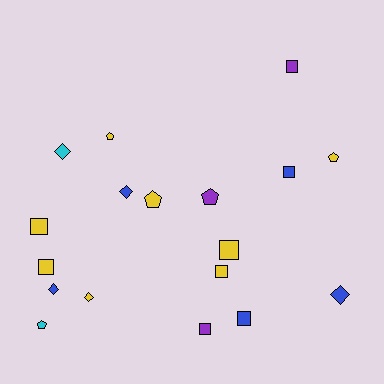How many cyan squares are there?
There are no cyan squares.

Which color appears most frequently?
Yellow, with 8 objects.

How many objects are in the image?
There are 18 objects.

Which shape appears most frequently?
Square, with 8 objects.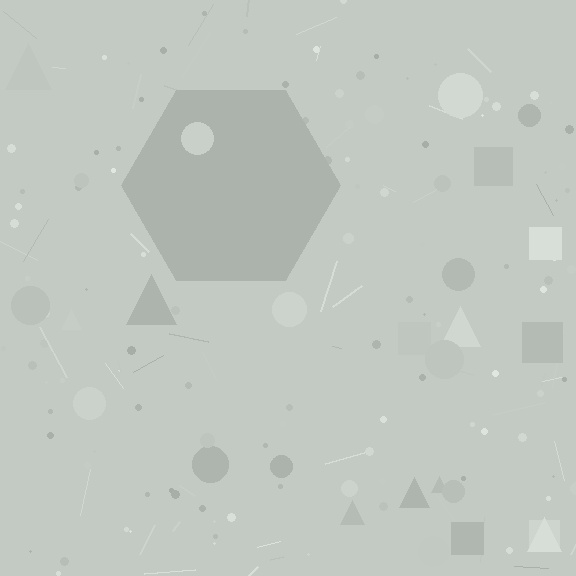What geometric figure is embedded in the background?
A hexagon is embedded in the background.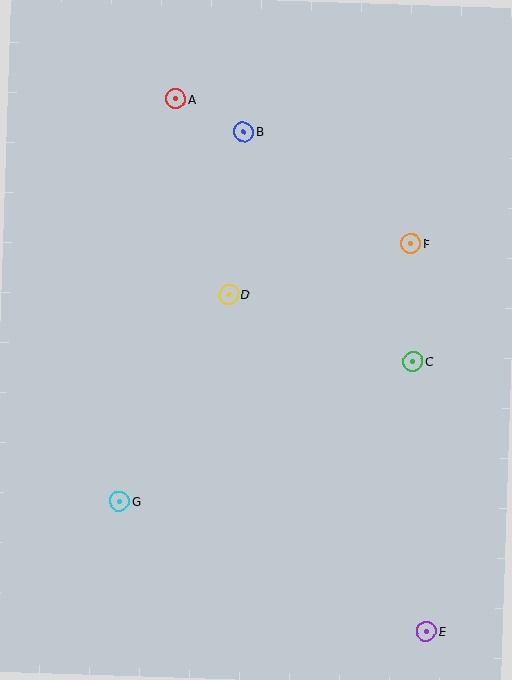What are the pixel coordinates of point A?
Point A is at (176, 99).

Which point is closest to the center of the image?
Point D at (229, 294) is closest to the center.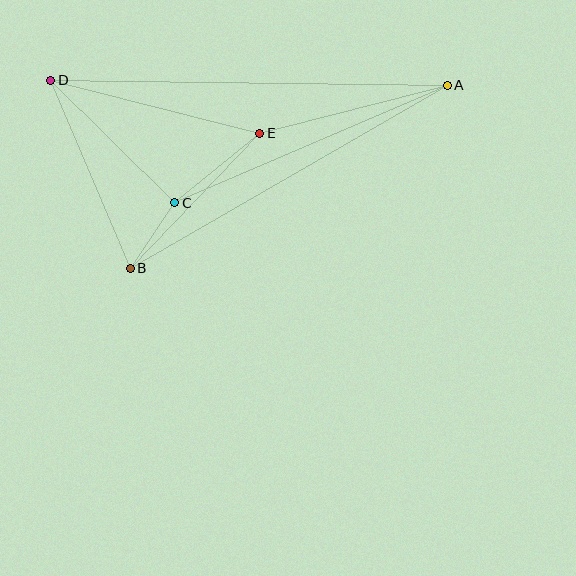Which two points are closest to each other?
Points B and C are closest to each other.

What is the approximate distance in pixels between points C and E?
The distance between C and E is approximately 110 pixels.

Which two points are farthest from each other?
Points A and D are farthest from each other.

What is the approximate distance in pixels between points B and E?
The distance between B and E is approximately 187 pixels.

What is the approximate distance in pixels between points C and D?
The distance between C and D is approximately 174 pixels.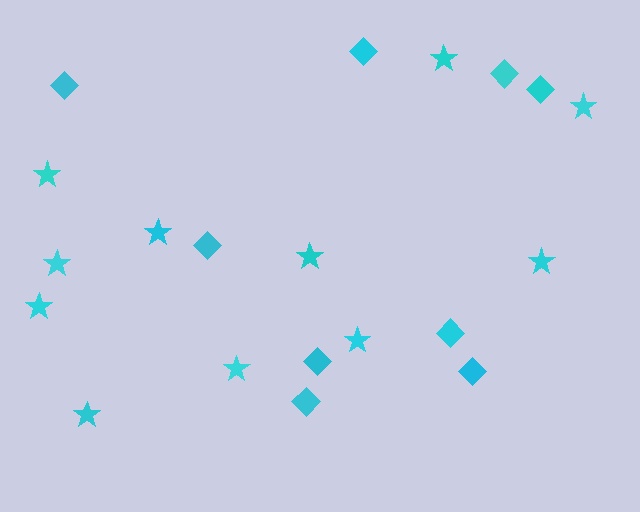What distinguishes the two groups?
There are 2 groups: one group of diamonds (9) and one group of stars (11).